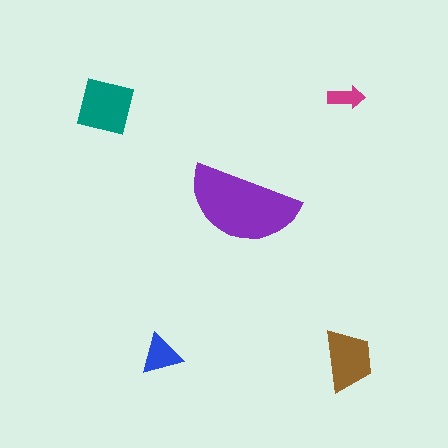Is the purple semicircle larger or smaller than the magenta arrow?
Larger.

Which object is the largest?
The purple semicircle.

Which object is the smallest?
The magenta arrow.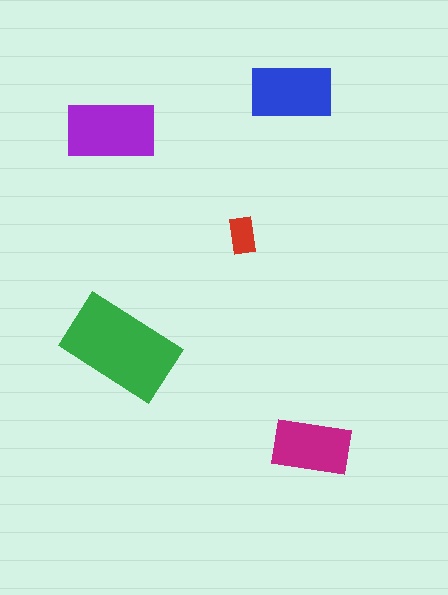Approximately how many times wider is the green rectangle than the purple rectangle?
About 1.5 times wider.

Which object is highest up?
The blue rectangle is topmost.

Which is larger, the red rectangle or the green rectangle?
The green one.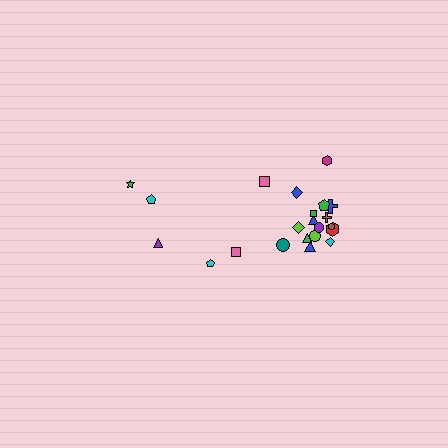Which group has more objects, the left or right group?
The right group.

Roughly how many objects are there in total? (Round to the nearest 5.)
Roughly 20 objects in total.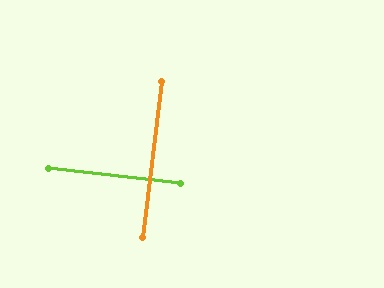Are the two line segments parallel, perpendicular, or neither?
Perpendicular — they meet at approximately 89°.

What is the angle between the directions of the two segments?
Approximately 89 degrees.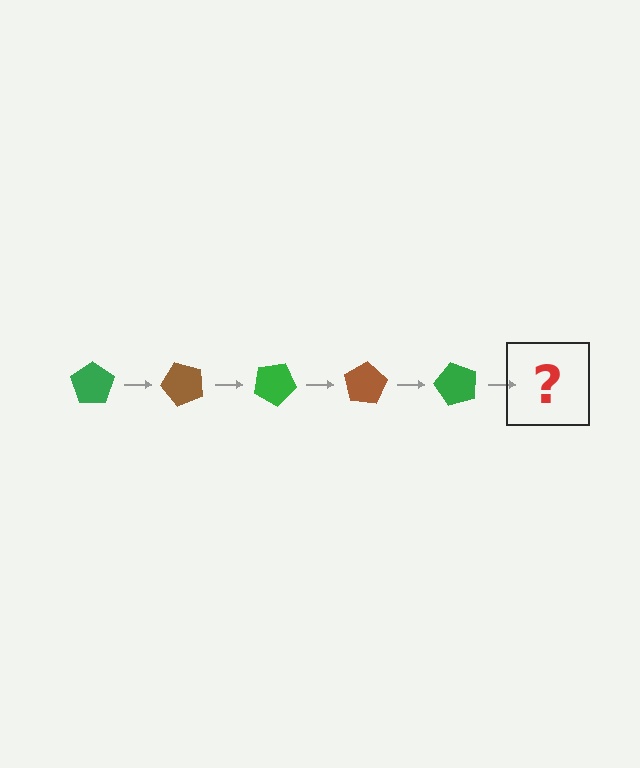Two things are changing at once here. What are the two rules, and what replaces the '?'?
The two rules are that it rotates 50 degrees each step and the color cycles through green and brown. The '?' should be a brown pentagon, rotated 250 degrees from the start.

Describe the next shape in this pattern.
It should be a brown pentagon, rotated 250 degrees from the start.